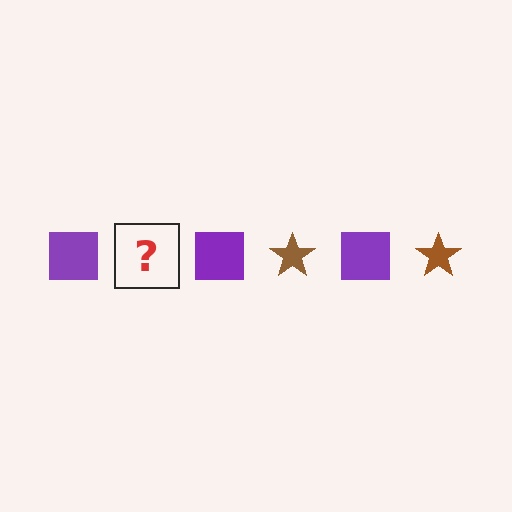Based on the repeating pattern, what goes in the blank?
The blank should be a brown star.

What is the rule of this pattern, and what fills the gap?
The rule is that the pattern alternates between purple square and brown star. The gap should be filled with a brown star.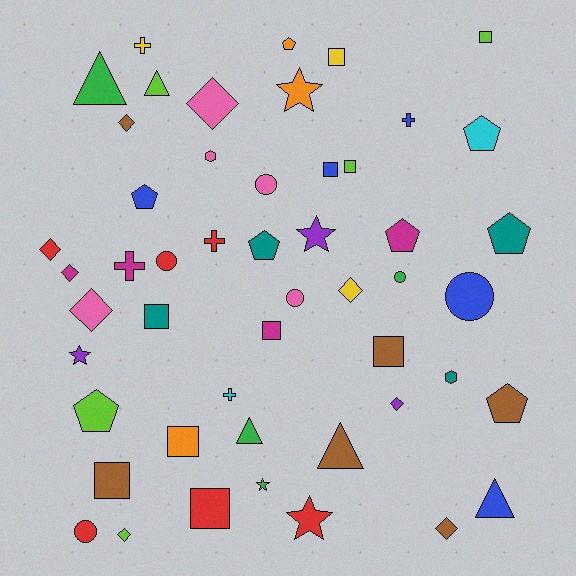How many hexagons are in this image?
There are 2 hexagons.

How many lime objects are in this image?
There are 5 lime objects.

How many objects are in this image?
There are 50 objects.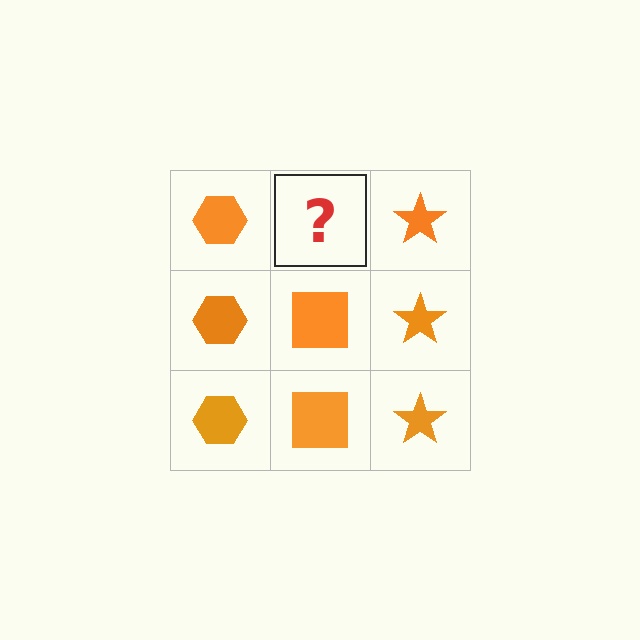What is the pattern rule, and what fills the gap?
The rule is that each column has a consistent shape. The gap should be filled with an orange square.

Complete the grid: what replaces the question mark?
The question mark should be replaced with an orange square.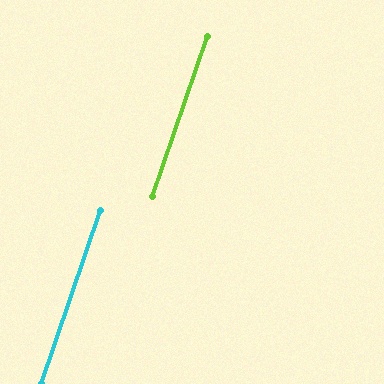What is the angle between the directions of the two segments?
Approximately 0 degrees.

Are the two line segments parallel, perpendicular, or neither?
Parallel — their directions differ by only 0.1°.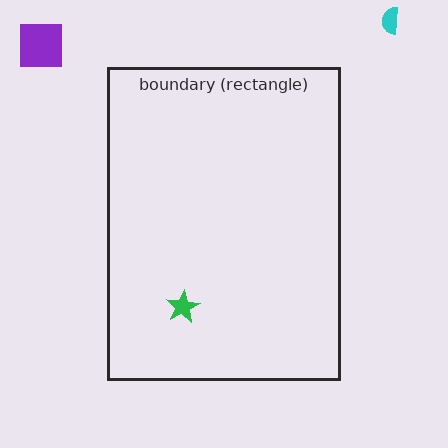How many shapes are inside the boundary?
1 inside, 2 outside.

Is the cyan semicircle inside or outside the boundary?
Outside.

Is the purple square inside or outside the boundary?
Outside.